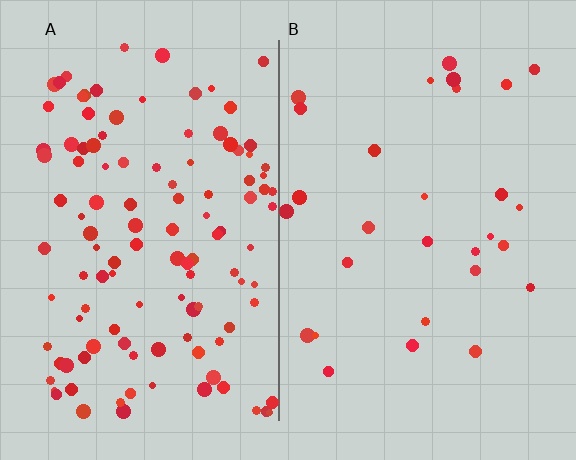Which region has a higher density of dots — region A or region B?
A (the left).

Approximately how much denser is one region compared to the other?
Approximately 4.1× — region A over region B.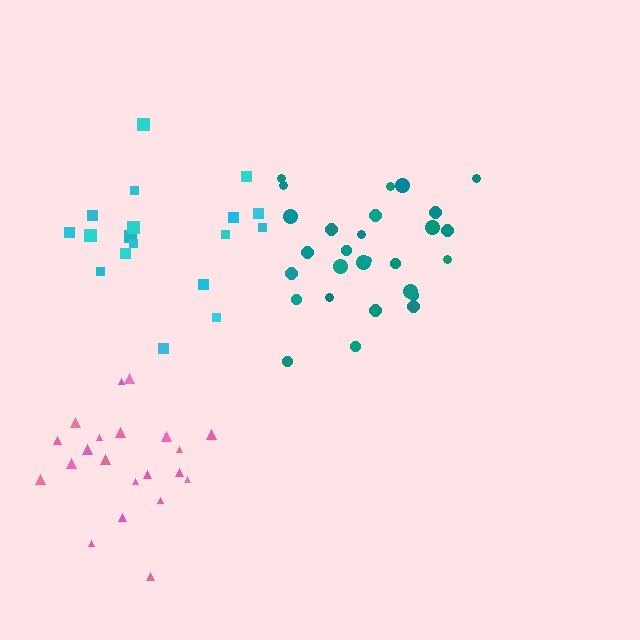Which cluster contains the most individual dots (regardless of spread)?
Teal (28).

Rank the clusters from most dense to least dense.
pink, teal, cyan.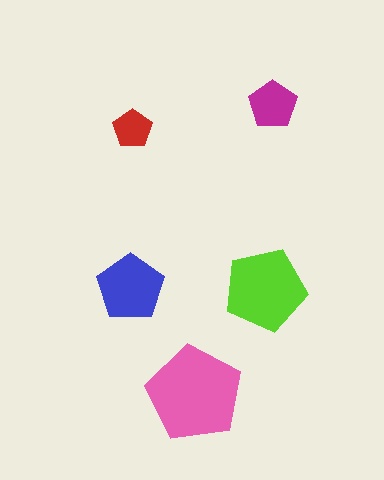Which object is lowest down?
The pink pentagon is bottommost.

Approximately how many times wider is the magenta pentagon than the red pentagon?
About 1.5 times wider.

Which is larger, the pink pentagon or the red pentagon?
The pink one.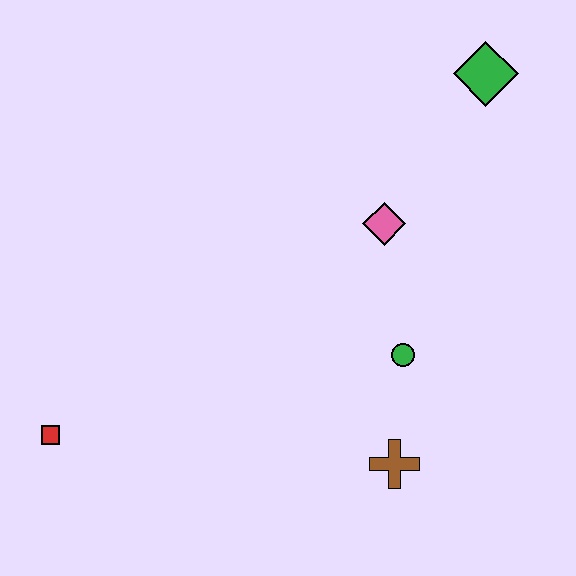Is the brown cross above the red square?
No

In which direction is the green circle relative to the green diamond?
The green circle is below the green diamond.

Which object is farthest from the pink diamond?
The red square is farthest from the pink diamond.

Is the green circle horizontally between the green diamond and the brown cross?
Yes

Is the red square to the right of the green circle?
No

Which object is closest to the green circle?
The brown cross is closest to the green circle.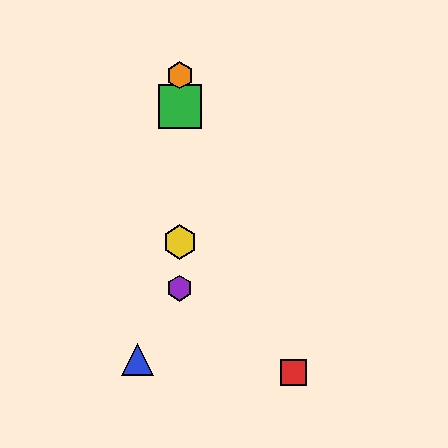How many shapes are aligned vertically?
4 shapes (the green square, the yellow hexagon, the purple hexagon, the orange hexagon) are aligned vertically.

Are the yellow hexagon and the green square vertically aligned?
Yes, both are at x≈180.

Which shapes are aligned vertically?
The green square, the yellow hexagon, the purple hexagon, the orange hexagon are aligned vertically.